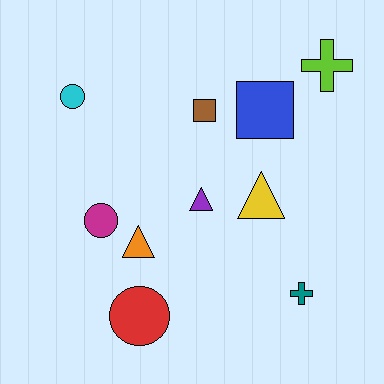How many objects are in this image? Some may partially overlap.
There are 10 objects.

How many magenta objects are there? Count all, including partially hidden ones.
There is 1 magenta object.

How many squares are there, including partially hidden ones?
There are 2 squares.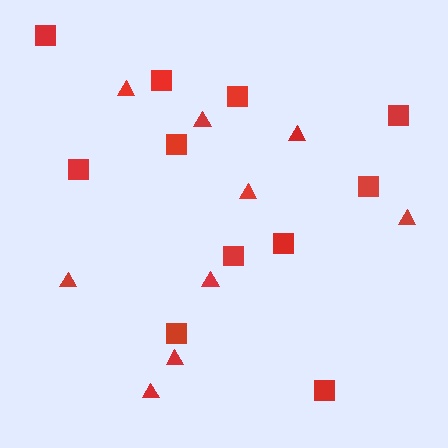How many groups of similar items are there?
There are 2 groups: one group of squares (11) and one group of triangles (9).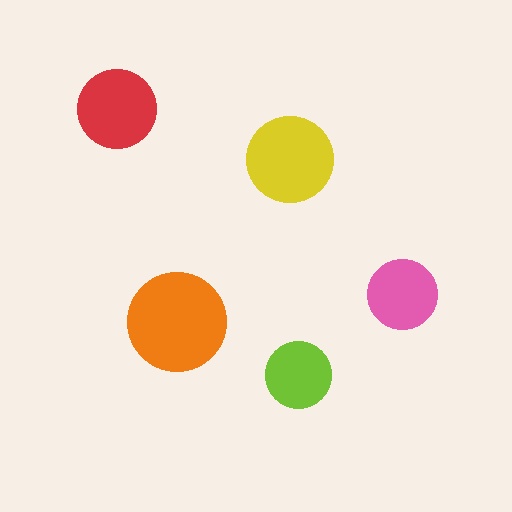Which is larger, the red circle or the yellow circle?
The yellow one.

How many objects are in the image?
There are 5 objects in the image.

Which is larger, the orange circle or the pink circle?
The orange one.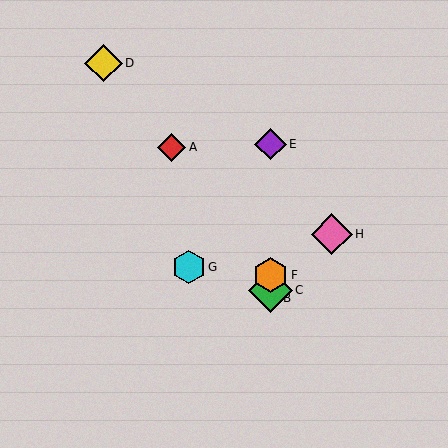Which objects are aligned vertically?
Objects B, C, E, F are aligned vertically.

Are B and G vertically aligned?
No, B is at x≈270 and G is at x≈189.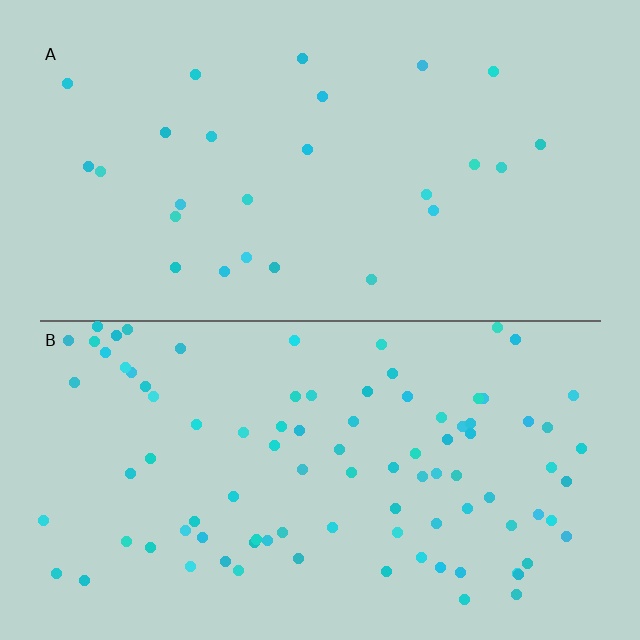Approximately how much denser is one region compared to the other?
Approximately 3.6× — region B over region A.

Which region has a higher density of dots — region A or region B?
B (the bottom).